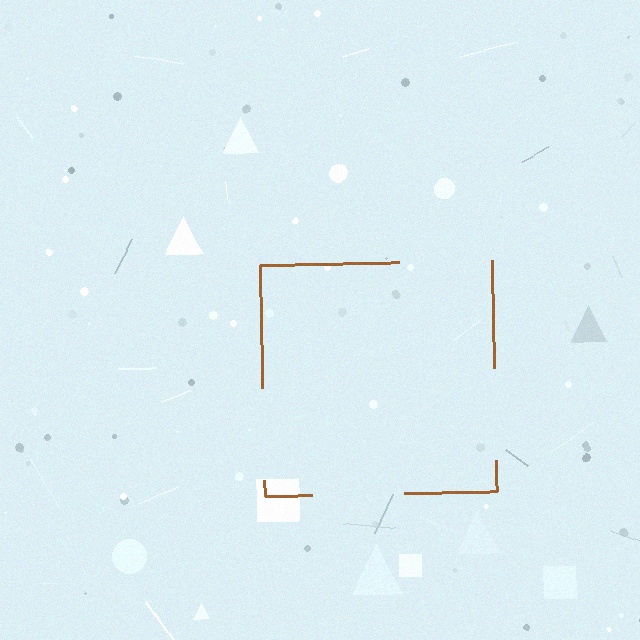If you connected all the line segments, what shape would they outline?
They would outline a square.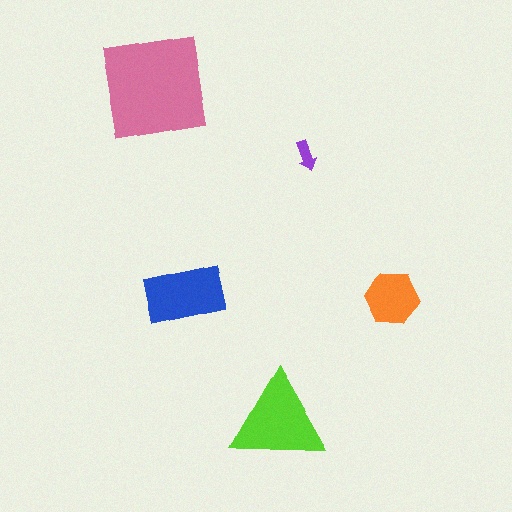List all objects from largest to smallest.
The pink square, the lime triangle, the blue rectangle, the orange hexagon, the purple arrow.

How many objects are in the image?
There are 5 objects in the image.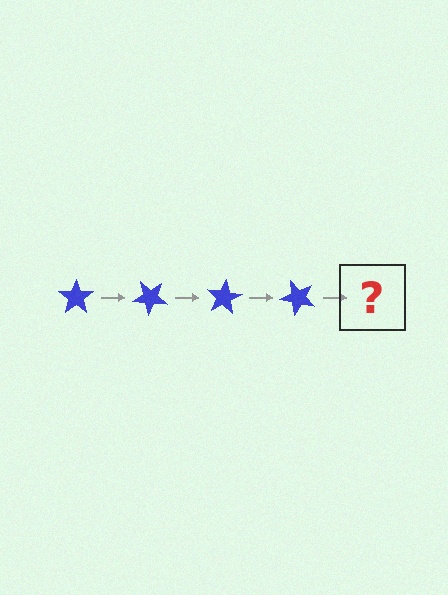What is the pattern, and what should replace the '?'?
The pattern is that the star rotates 40 degrees each step. The '?' should be a blue star rotated 160 degrees.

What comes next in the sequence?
The next element should be a blue star rotated 160 degrees.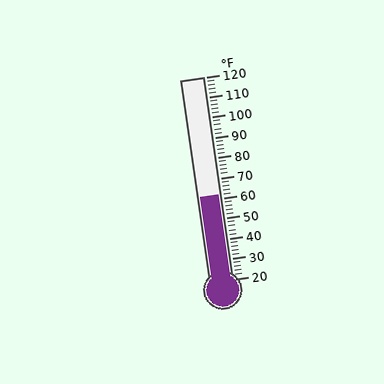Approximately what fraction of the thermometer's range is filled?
The thermometer is filled to approximately 40% of its range.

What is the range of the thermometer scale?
The thermometer scale ranges from 20°F to 120°F.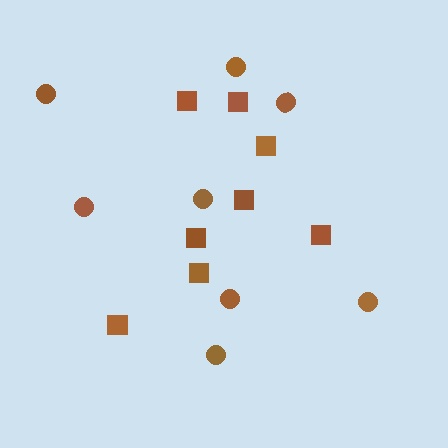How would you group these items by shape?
There are 2 groups: one group of circles (8) and one group of squares (8).